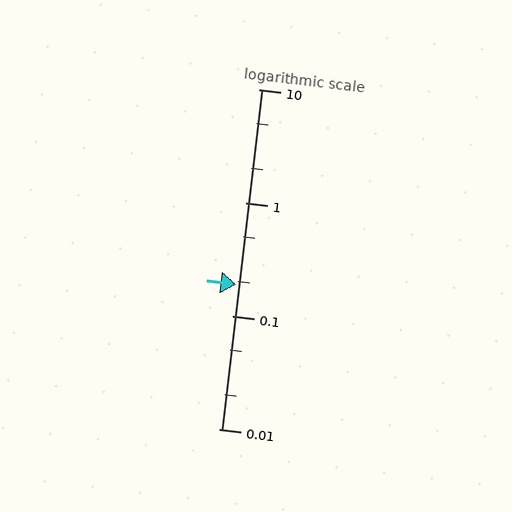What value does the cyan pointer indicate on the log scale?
The pointer indicates approximately 0.19.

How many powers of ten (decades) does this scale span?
The scale spans 3 decades, from 0.01 to 10.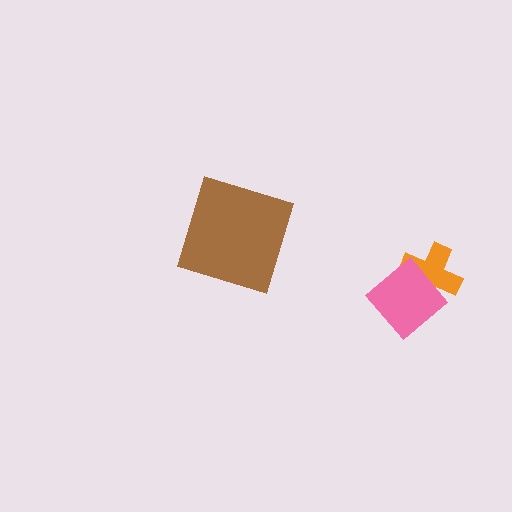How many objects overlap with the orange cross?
1 object overlaps with the orange cross.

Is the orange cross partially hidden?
Yes, it is partially covered by another shape.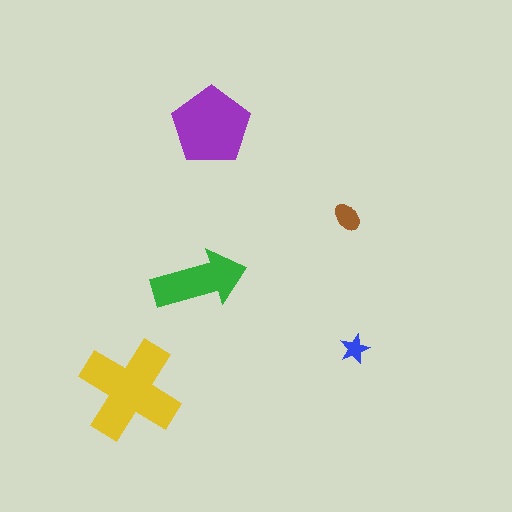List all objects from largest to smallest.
The yellow cross, the purple pentagon, the green arrow, the brown ellipse, the blue star.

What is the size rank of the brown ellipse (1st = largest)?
4th.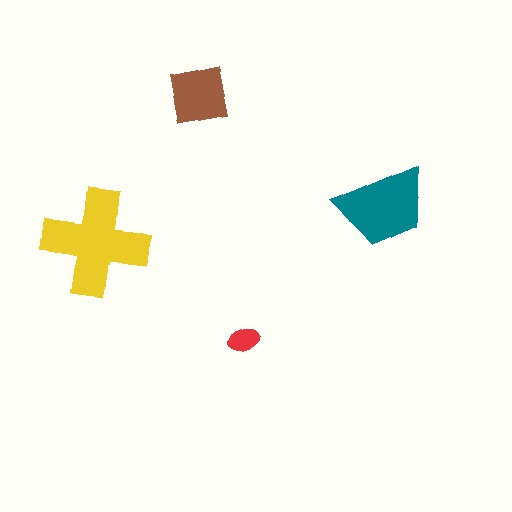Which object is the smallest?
The red ellipse.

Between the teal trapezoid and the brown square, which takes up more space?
The teal trapezoid.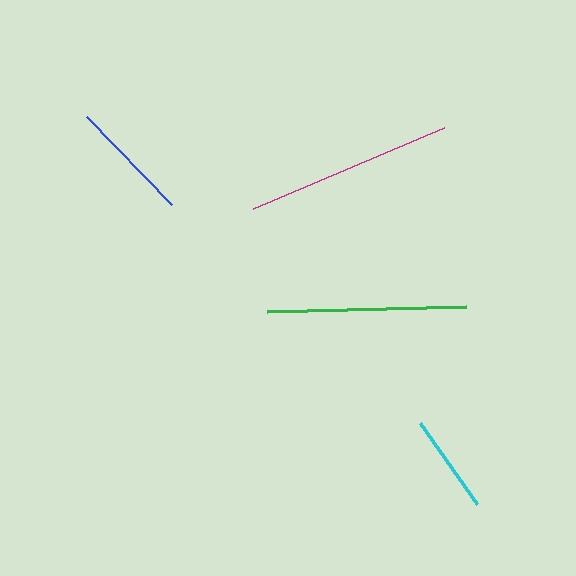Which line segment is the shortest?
The cyan line is the shortest at approximately 99 pixels.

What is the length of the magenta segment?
The magenta segment is approximately 207 pixels long.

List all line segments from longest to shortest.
From longest to shortest: magenta, green, blue, cyan.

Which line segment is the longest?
The magenta line is the longest at approximately 207 pixels.